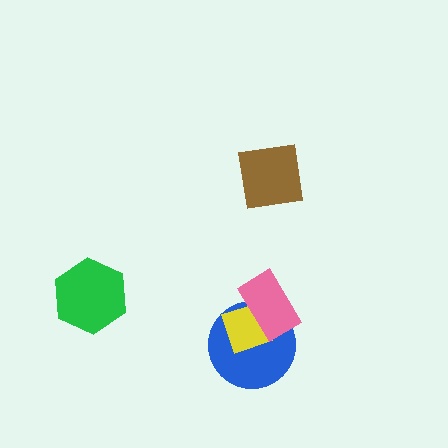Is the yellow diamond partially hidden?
Yes, it is partially covered by another shape.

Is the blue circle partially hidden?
Yes, it is partially covered by another shape.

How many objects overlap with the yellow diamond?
2 objects overlap with the yellow diamond.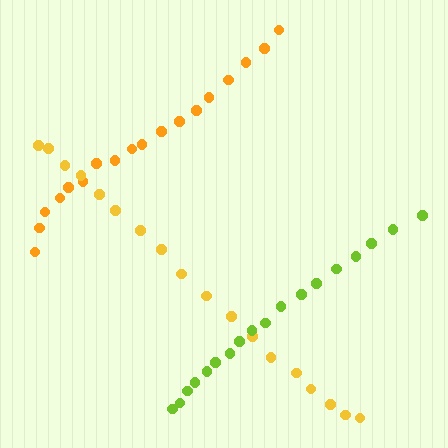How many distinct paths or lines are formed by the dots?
There are 3 distinct paths.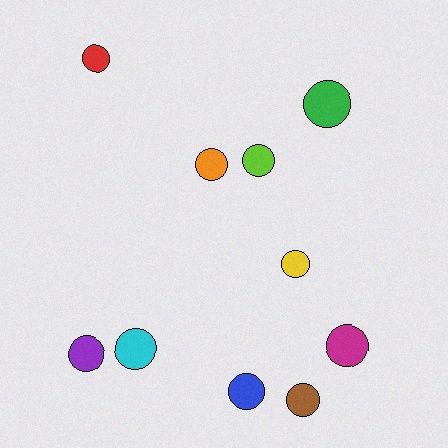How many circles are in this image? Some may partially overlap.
There are 10 circles.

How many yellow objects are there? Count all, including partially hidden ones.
There is 1 yellow object.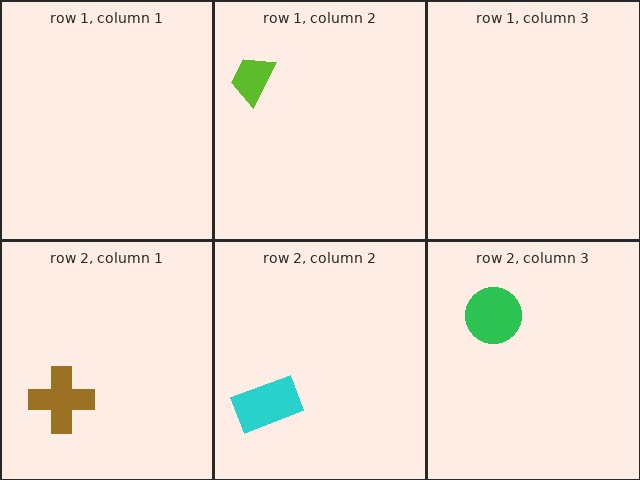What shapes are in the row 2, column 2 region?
The cyan rectangle.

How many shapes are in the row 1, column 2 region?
1.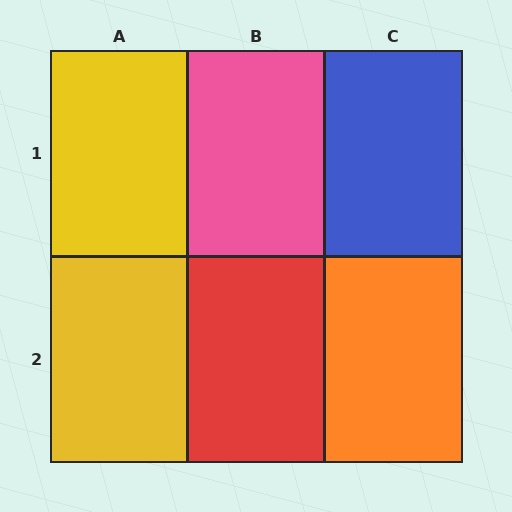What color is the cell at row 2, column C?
Orange.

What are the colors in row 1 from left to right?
Yellow, pink, blue.